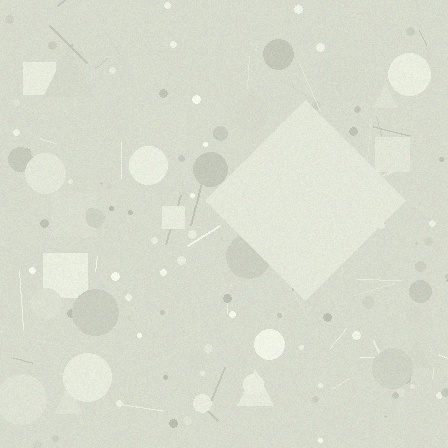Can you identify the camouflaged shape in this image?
The camouflaged shape is a diamond.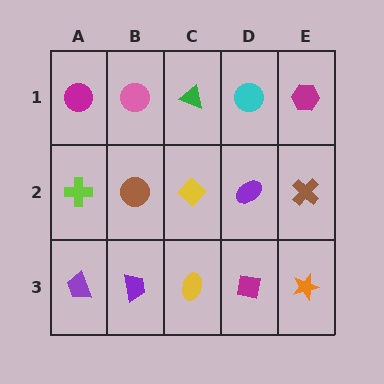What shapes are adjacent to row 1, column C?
A yellow diamond (row 2, column C), a pink circle (row 1, column B), a cyan circle (row 1, column D).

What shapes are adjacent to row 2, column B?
A pink circle (row 1, column B), a purple trapezoid (row 3, column B), a lime cross (row 2, column A), a yellow diamond (row 2, column C).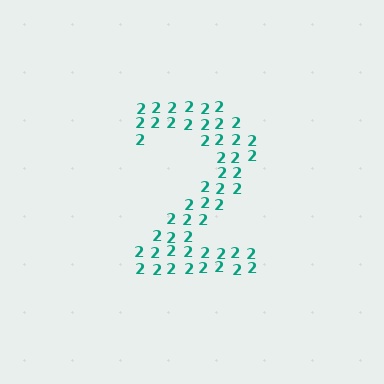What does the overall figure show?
The overall figure shows the digit 2.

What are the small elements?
The small elements are digit 2's.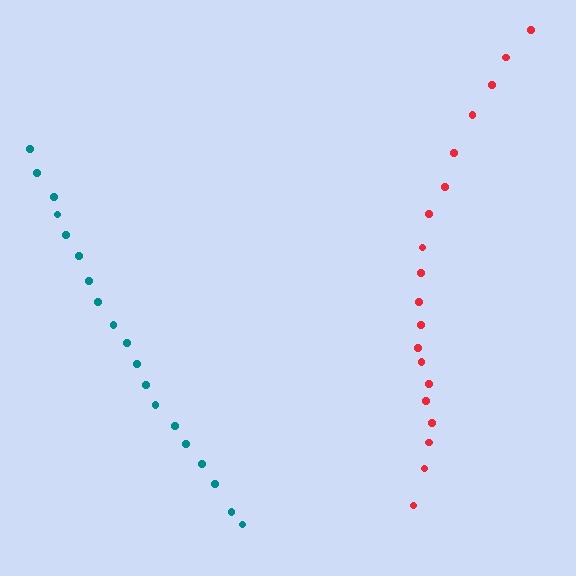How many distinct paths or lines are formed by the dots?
There are 2 distinct paths.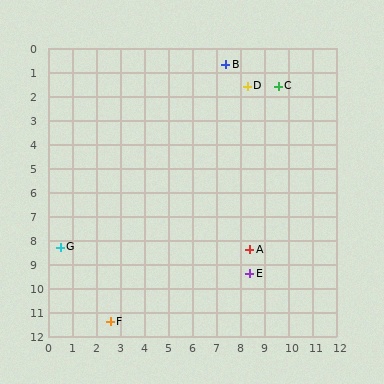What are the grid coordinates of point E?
Point E is at approximately (8.4, 9.4).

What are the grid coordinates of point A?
Point A is at approximately (8.4, 8.4).